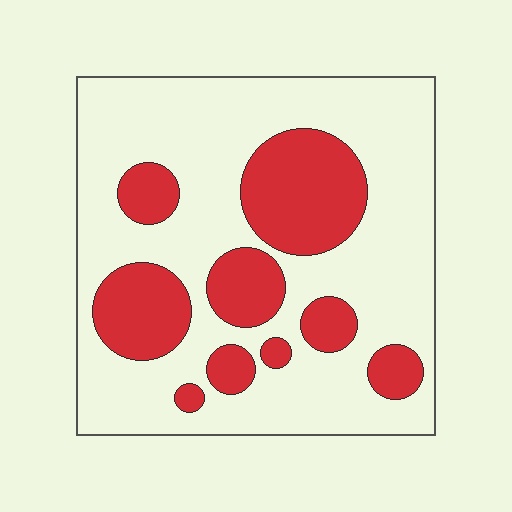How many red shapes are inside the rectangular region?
9.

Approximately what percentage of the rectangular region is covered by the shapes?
Approximately 30%.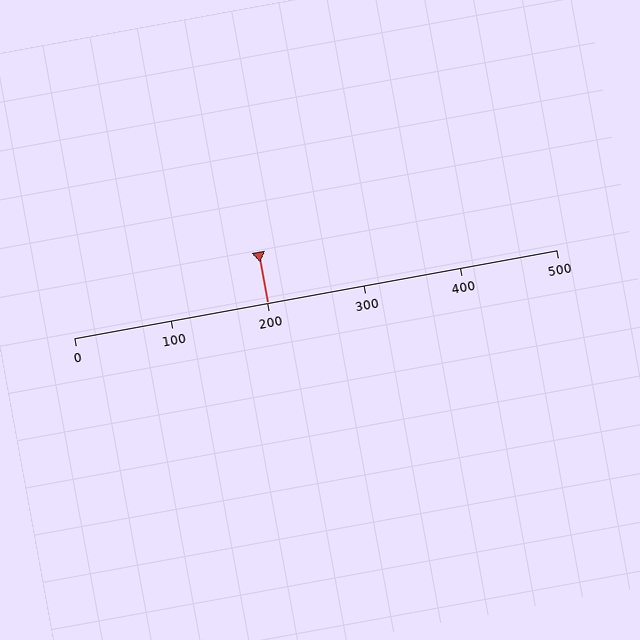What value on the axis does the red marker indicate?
The marker indicates approximately 200.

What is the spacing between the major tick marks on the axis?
The major ticks are spaced 100 apart.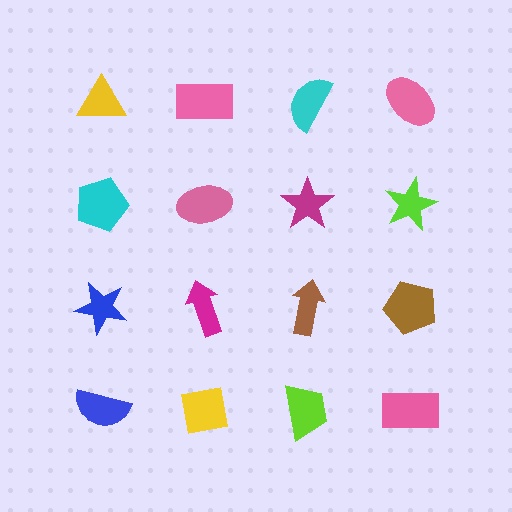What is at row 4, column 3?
A lime trapezoid.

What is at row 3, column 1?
A blue star.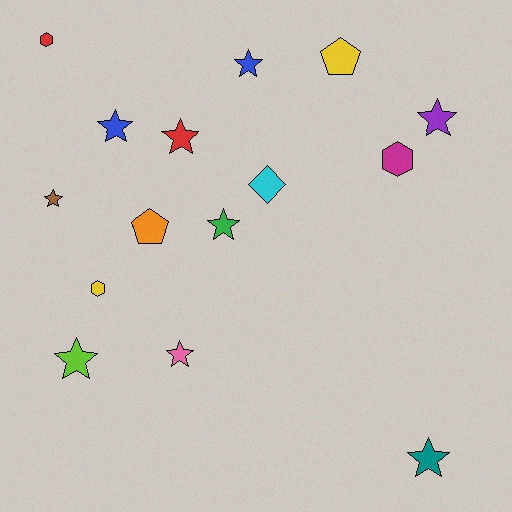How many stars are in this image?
There are 9 stars.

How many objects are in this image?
There are 15 objects.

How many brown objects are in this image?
There is 1 brown object.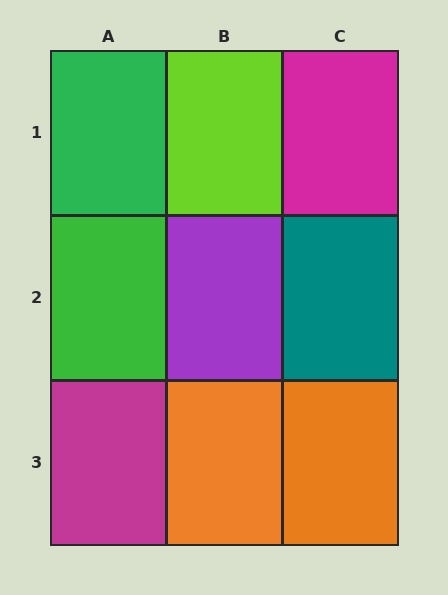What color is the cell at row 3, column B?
Orange.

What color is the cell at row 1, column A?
Green.